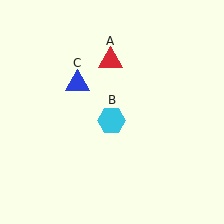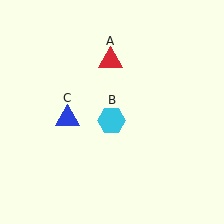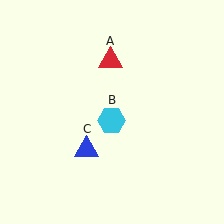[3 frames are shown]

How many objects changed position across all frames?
1 object changed position: blue triangle (object C).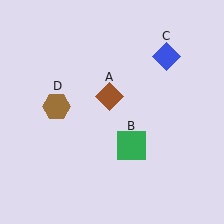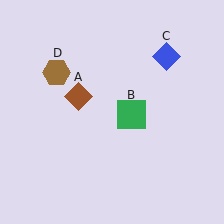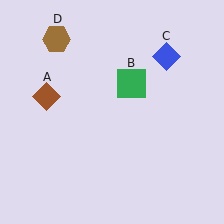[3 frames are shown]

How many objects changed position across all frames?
3 objects changed position: brown diamond (object A), green square (object B), brown hexagon (object D).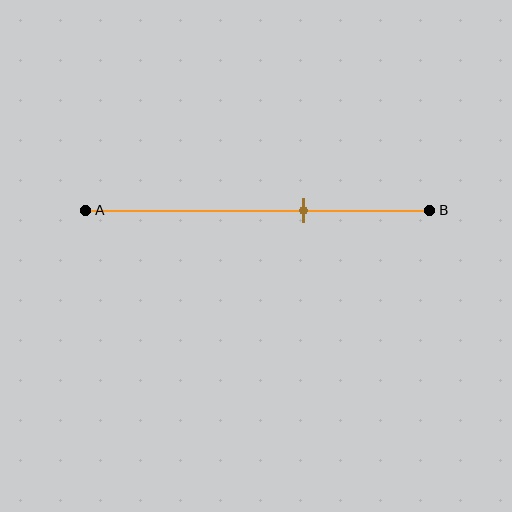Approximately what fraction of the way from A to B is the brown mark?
The brown mark is approximately 65% of the way from A to B.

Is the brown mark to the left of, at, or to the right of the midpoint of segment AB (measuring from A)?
The brown mark is to the right of the midpoint of segment AB.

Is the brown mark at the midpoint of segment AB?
No, the mark is at about 65% from A, not at the 50% midpoint.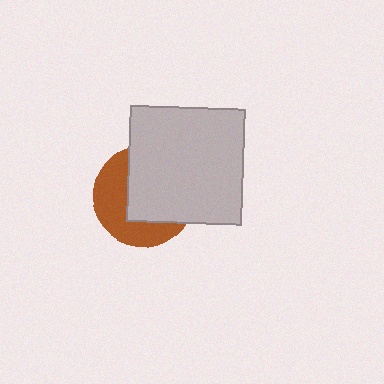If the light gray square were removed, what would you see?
You would see the complete brown circle.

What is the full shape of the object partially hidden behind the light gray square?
The partially hidden object is a brown circle.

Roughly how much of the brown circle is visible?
A small part of it is visible (roughly 44%).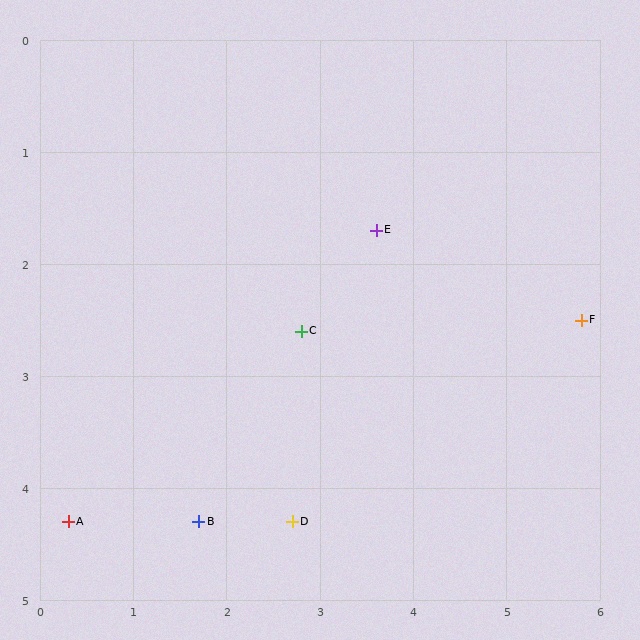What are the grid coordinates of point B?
Point B is at approximately (1.7, 4.3).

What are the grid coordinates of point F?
Point F is at approximately (5.8, 2.5).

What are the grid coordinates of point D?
Point D is at approximately (2.7, 4.3).